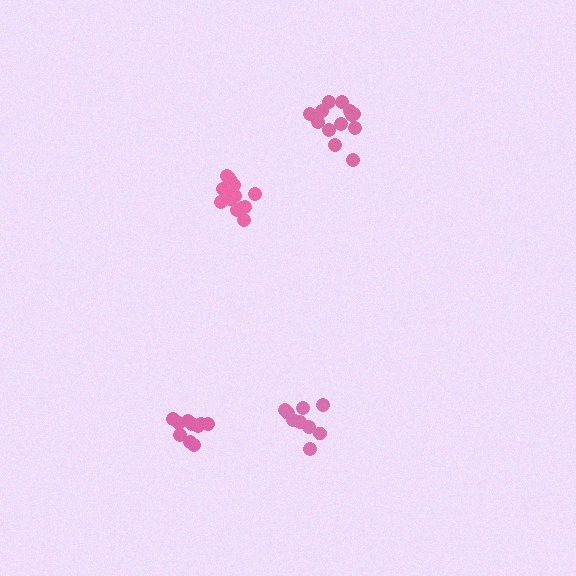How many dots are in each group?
Group 1: 14 dots, Group 2: 9 dots, Group 3: 10 dots, Group 4: 13 dots (46 total).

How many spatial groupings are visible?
There are 4 spatial groupings.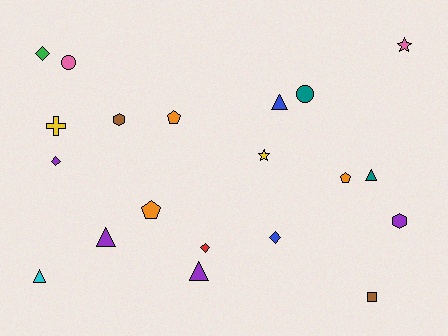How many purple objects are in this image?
There are 4 purple objects.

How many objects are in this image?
There are 20 objects.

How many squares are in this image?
There is 1 square.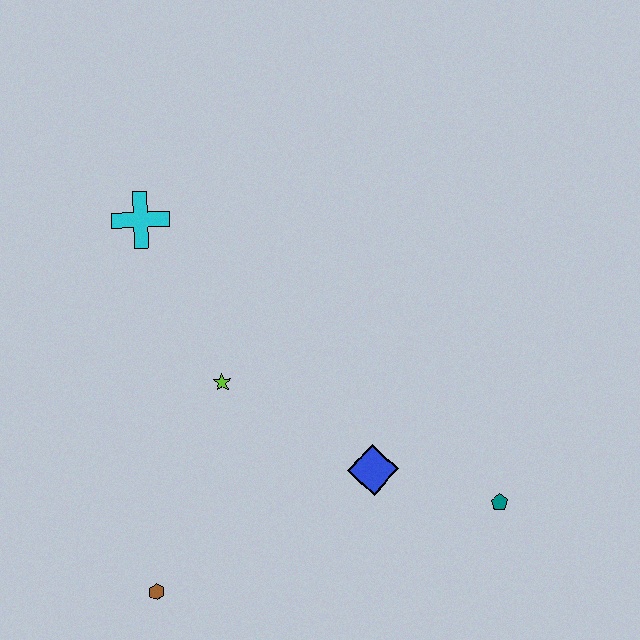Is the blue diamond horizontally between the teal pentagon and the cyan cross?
Yes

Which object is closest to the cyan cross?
The lime star is closest to the cyan cross.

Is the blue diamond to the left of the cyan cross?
No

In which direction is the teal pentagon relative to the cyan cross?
The teal pentagon is to the right of the cyan cross.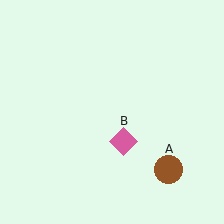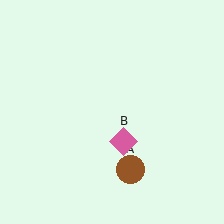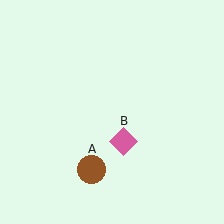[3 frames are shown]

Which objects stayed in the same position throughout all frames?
Pink diamond (object B) remained stationary.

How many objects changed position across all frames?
1 object changed position: brown circle (object A).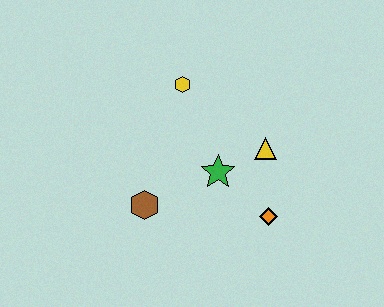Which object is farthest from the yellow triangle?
The brown hexagon is farthest from the yellow triangle.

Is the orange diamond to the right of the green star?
Yes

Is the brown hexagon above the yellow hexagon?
No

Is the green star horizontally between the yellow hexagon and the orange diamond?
Yes